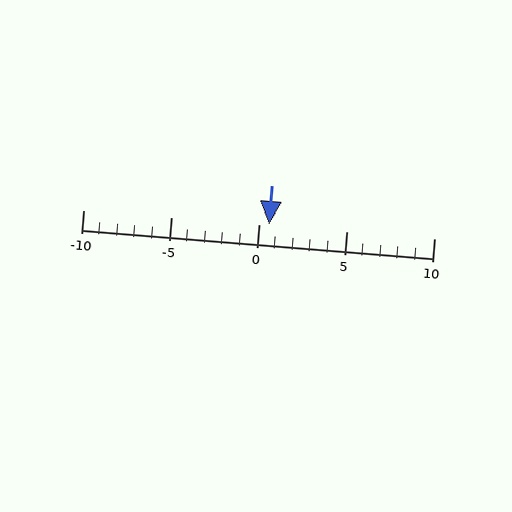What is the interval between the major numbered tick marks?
The major tick marks are spaced 5 units apart.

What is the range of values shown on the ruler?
The ruler shows values from -10 to 10.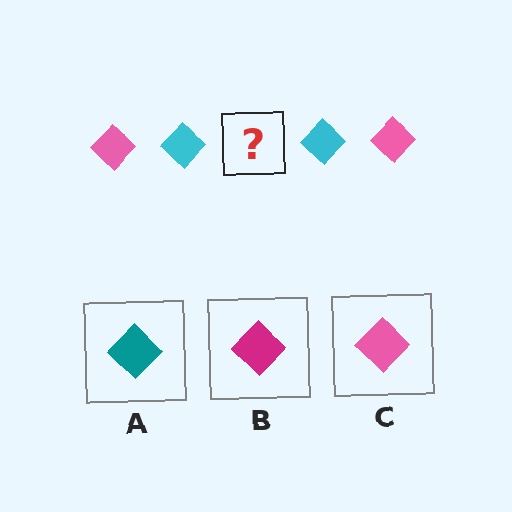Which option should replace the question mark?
Option C.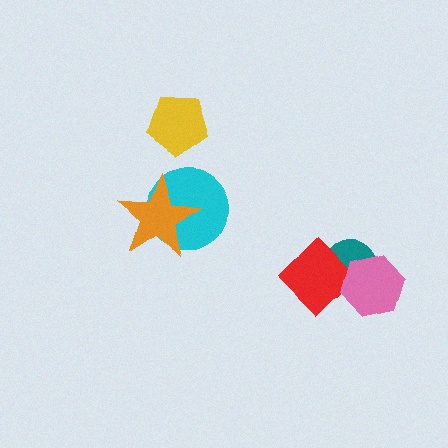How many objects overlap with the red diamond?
2 objects overlap with the red diamond.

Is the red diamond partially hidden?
Yes, it is partially covered by another shape.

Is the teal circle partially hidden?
Yes, it is partially covered by another shape.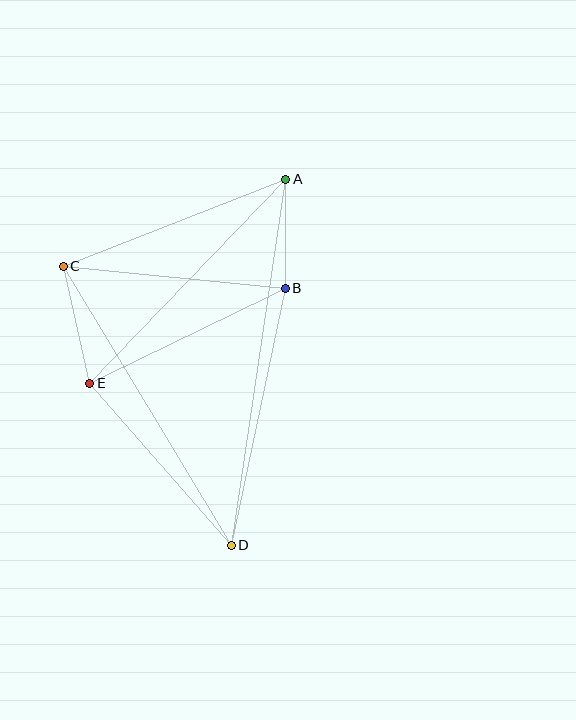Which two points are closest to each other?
Points A and B are closest to each other.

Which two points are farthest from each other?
Points A and D are farthest from each other.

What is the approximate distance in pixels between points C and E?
The distance between C and E is approximately 120 pixels.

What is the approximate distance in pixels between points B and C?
The distance between B and C is approximately 223 pixels.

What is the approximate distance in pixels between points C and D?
The distance between C and D is approximately 326 pixels.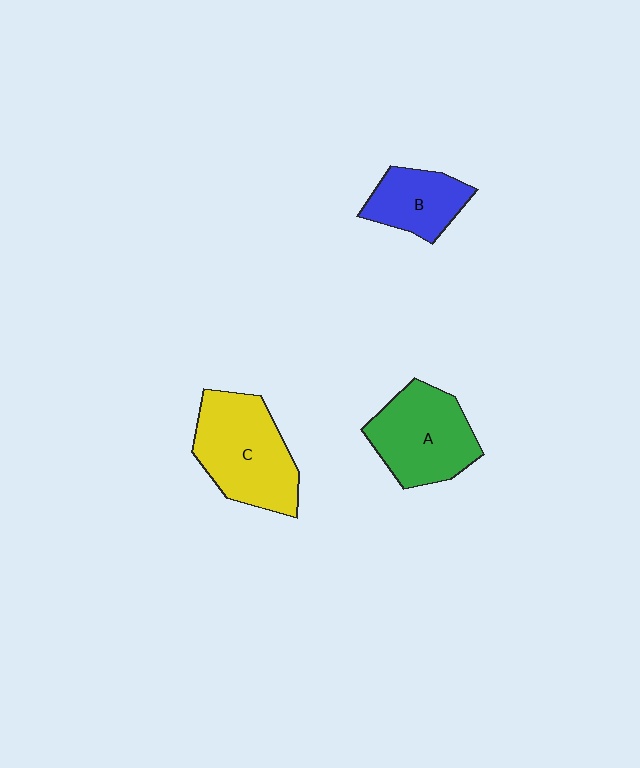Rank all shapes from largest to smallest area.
From largest to smallest: C (yellow), A (green), B (blue).